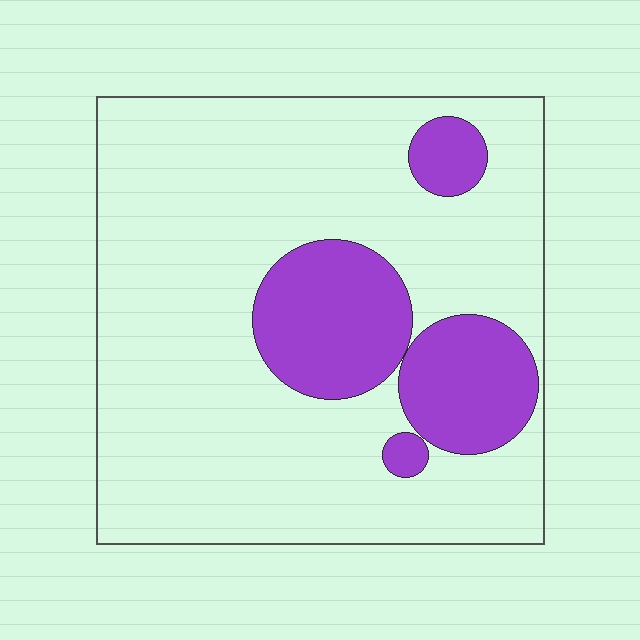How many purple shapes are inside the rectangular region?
4.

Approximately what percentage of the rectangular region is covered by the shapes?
Approximately 20%.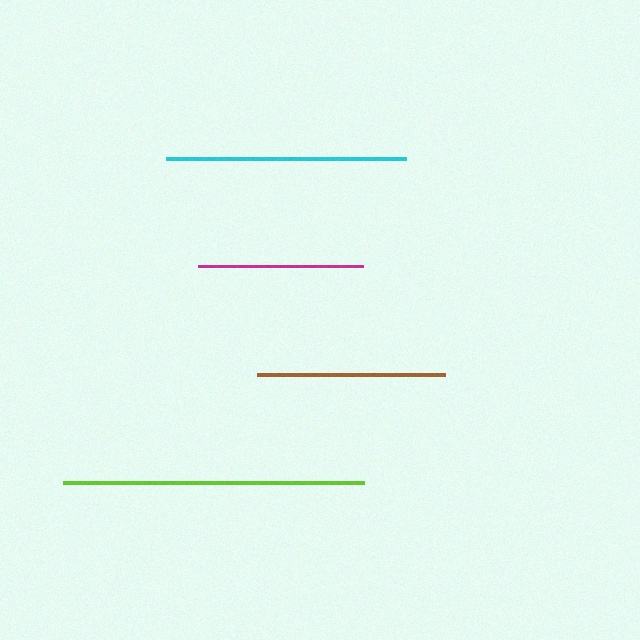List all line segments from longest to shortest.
From longest to shortest: lime, cyan, brown, magenta.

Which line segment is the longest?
The lime line is the longest at approximately 301 pixels.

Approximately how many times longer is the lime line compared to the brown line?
The lime line is approximately 1.6 times the length of the brown line.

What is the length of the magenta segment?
The magenta segment is approximately 166 pixels long.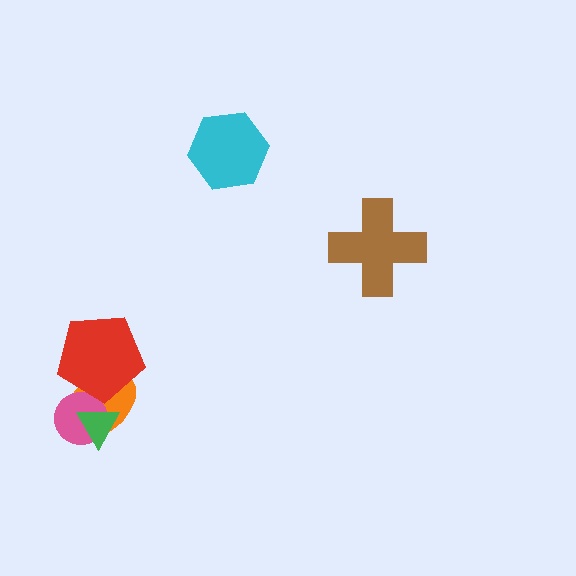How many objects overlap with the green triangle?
2 objects overlap with the green triangle.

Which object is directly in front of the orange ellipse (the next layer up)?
The pink circle is directly in front of the orange ellipse.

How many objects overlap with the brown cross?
0 objects overlap with the brown cross.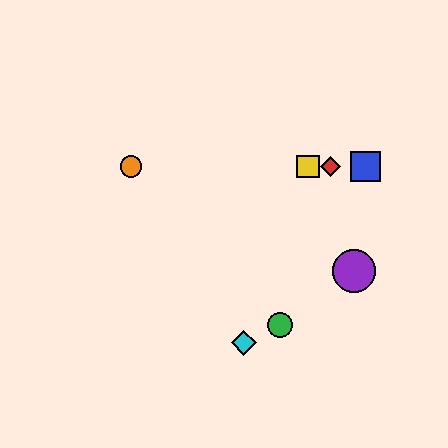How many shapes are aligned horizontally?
4 shapes (the red diamond, the blue square, the yellow square, the orange circle) are aligned horizontally.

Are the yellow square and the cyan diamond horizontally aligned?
No, the yellow square is at y≈167 and the cyan diamond is at y≈343.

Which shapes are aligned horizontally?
The red diamond, the blue square, the yellow square, the orange circle are aligned horizontally.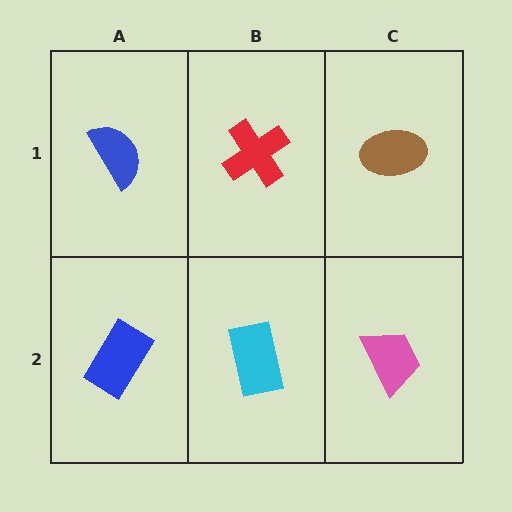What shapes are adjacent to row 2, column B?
A red cross (row 1, column B), a blue rectangle (row 2, column A), a pink trapezoid (row 2, column C).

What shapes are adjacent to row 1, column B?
A cyan rectangle (row 2, column B), a blue semicircle (row 1, column A), a brown ellipse (row 1, column C).